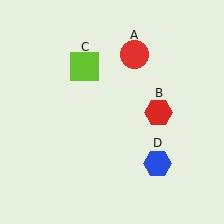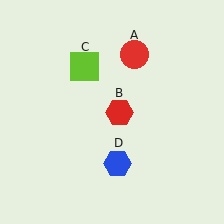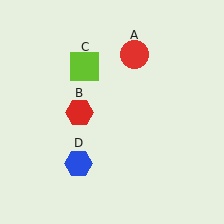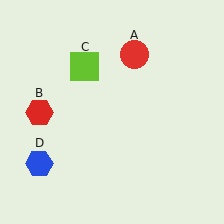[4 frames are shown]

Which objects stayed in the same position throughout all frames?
Red circle (object A) and lime square (object C) remained stationary.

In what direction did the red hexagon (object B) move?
The red hexagon (object B) moved left.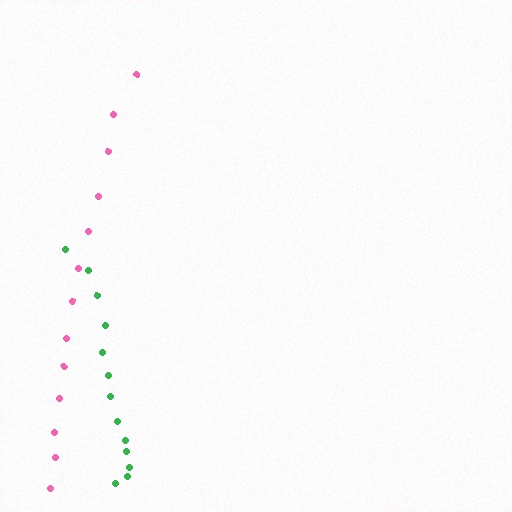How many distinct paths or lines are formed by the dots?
There are 2 distinct paths.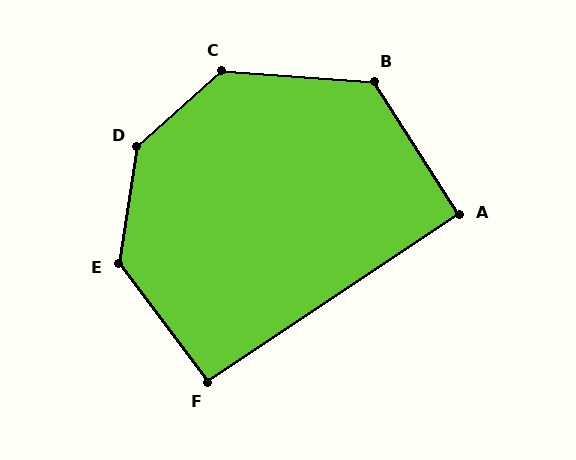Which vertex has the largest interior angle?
D, at approximately 141 degrees.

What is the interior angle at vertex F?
Approximately 93 degrees (approximately right).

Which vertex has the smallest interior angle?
A, at approximately 91 degrees.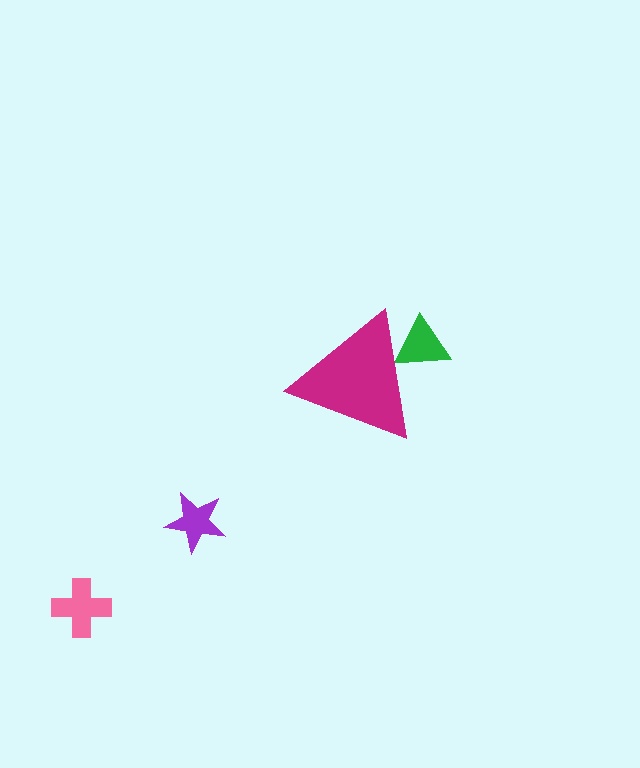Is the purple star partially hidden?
No, the purple star is fully visible.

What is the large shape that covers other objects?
A magenta triangle.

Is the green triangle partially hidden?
Yes, the green triangle is partially hidden behind the magenta triangle.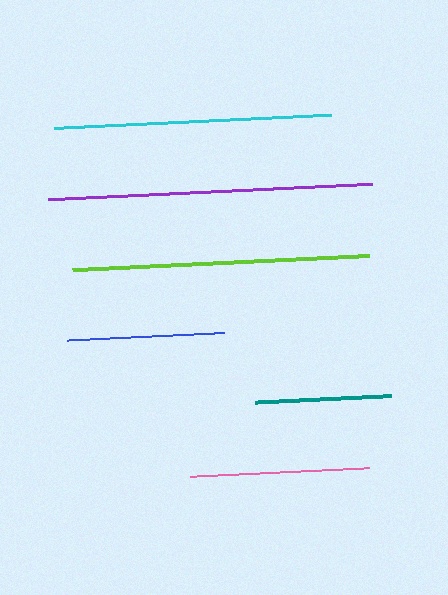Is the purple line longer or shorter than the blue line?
The purple line is longer than the blue line.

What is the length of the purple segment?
The purple segment is approximately 324 pixels long.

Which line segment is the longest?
The purple line is the longest at approximately 324 pixels.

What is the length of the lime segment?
The lime segment is approximately 298 pixels long.